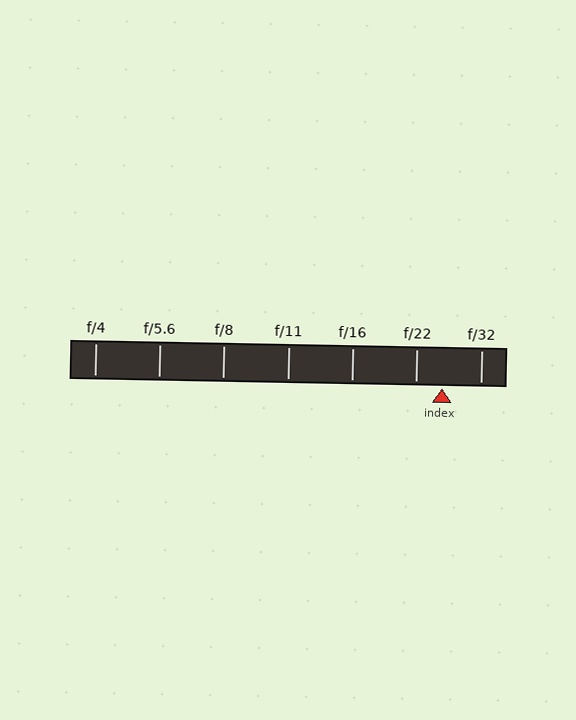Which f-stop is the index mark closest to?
The index mark is closest to f/22.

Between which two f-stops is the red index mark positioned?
The index mark is between f/22 and f/32.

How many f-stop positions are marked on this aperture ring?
There are 7 f-stop positions marked.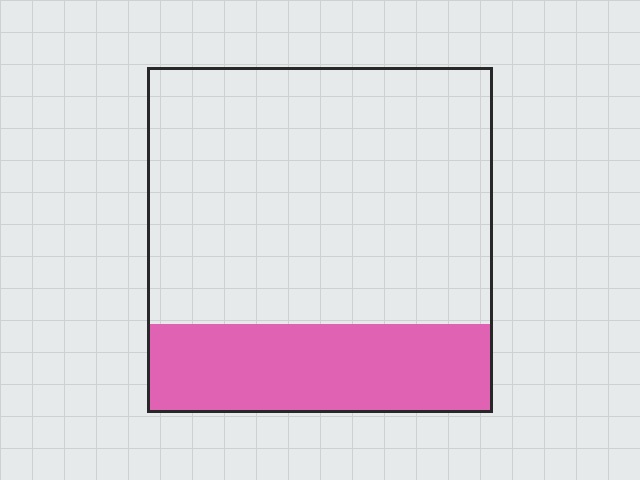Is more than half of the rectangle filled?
No.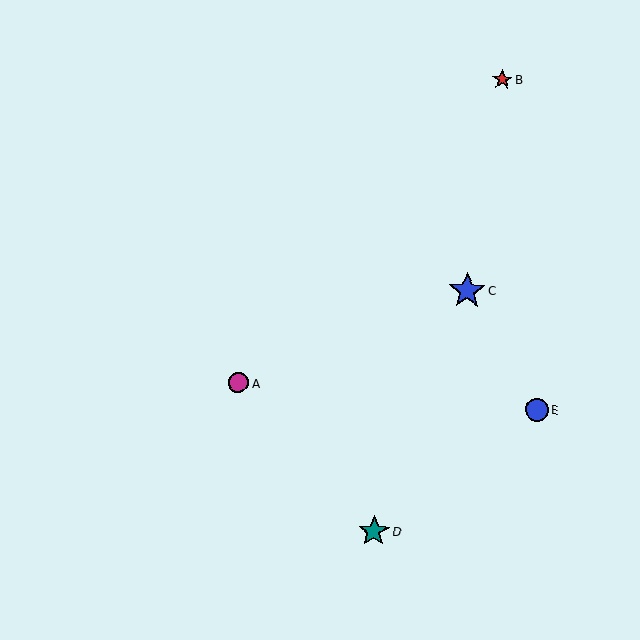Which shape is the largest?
The blue star (labeled C) is the largest.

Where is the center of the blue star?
The center of the blue star is at (467, 291).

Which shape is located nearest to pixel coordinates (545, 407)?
The blue circle (labeled E) at (537, 410) is nearest to that location.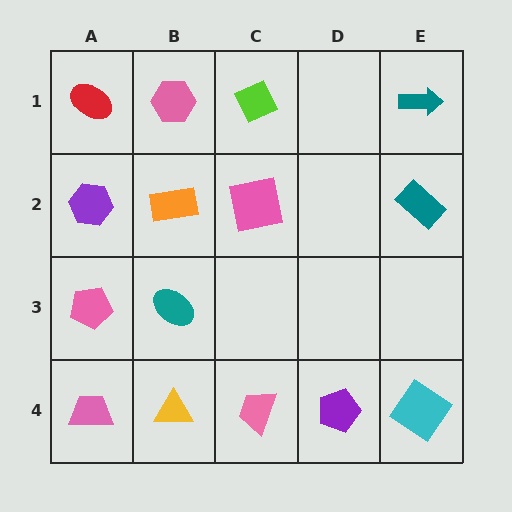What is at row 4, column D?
A purple pentagon.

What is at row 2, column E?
A teal rectangle.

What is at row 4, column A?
A pink trapezoid.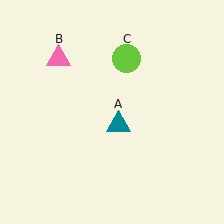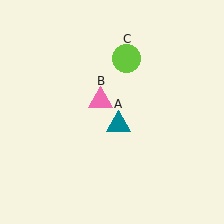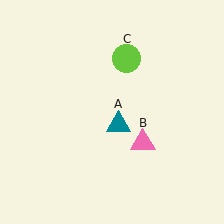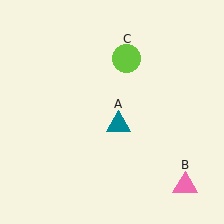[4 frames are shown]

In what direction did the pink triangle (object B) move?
The pink triangle (object B) moved down and to the right.